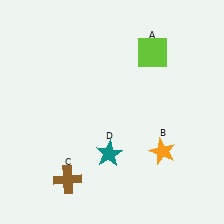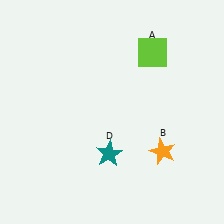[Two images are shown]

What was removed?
The brown cross (C) was removed in Image 2.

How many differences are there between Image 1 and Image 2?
There is 1 difference between the two images.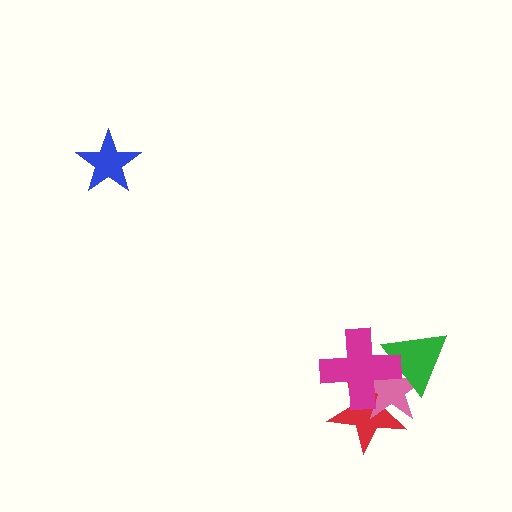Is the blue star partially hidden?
No, no other shape covers it.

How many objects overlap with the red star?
3 objects overlap with the red star.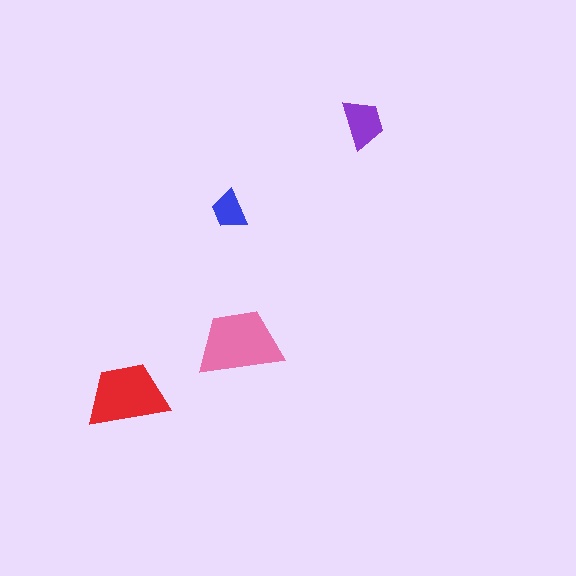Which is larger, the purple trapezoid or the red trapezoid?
The red one.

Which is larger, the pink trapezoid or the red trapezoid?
The pink one.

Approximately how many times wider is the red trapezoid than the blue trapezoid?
About 2 times wider.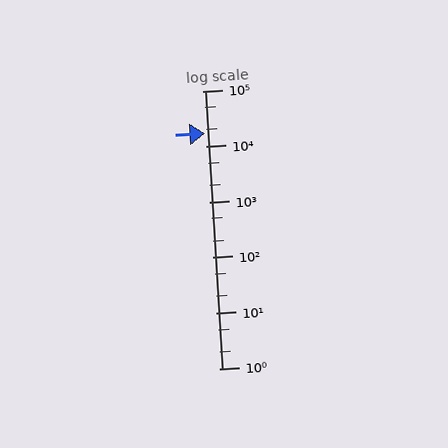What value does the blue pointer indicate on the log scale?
The pointer indicates approximately 17000.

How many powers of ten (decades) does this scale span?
The scale spans 5 decades, from 1 to 100000.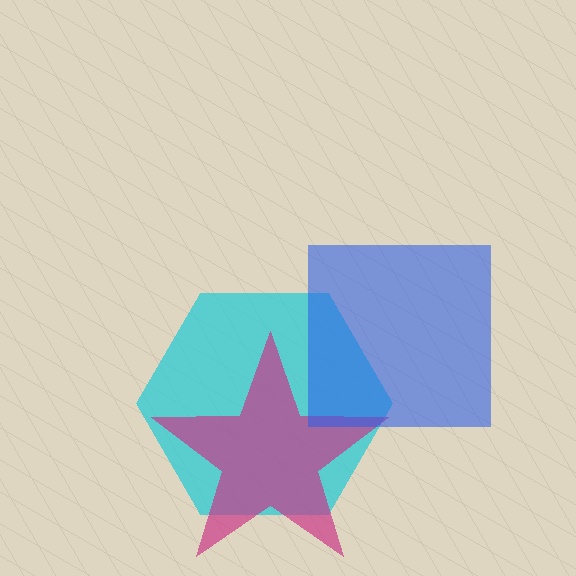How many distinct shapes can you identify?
There are 3 distinct shapes: a cyan hexagon, a magenta star, a blue square.